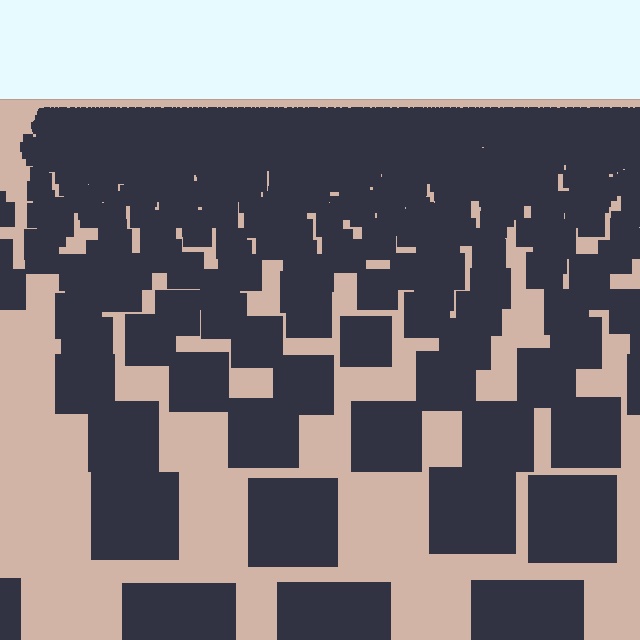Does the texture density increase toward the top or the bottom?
Density increases toward the top.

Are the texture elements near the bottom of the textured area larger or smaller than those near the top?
Larger. Near the bottom, elements are closer to the viewer and appear at a bigger on-screen size.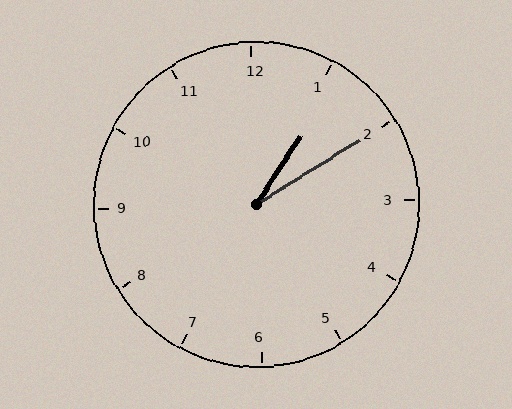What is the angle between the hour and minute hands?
Approximately 25 degrees.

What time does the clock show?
1:10.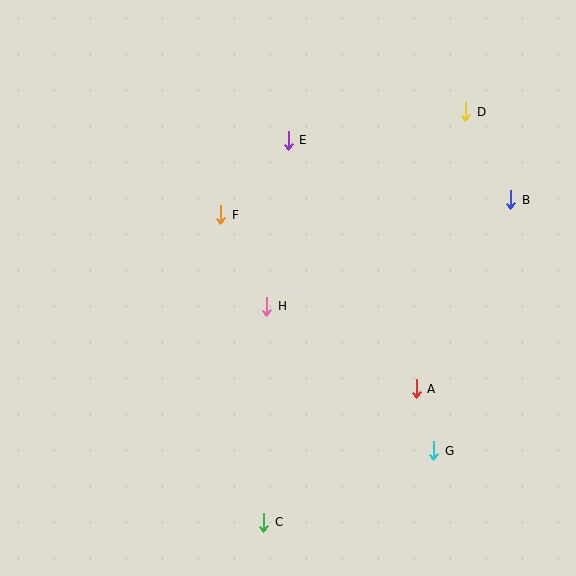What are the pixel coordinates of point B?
Point B is at (511, 200).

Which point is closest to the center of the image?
Point H at (267, 306) is closest to the center.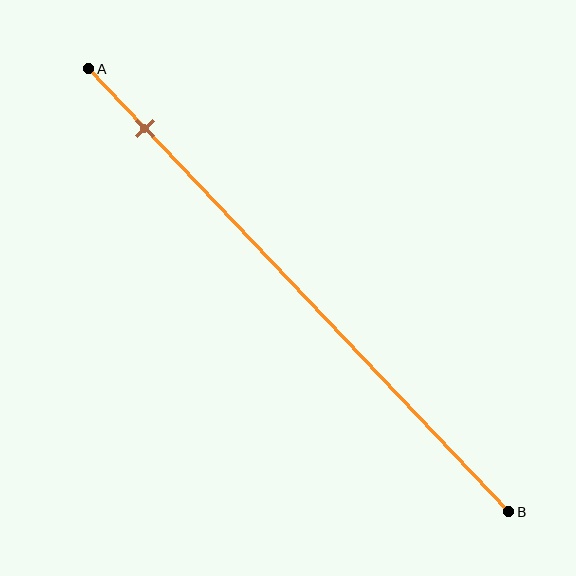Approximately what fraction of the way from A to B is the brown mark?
The brown mark is approximately 15% of the way from A to B.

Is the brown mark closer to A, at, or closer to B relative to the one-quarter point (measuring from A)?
The brown mark is closer to point A than the one-quarter point of segment AB.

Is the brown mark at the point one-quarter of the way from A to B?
No, the mark is at about 15% from A, not at the 25% one-quarter point.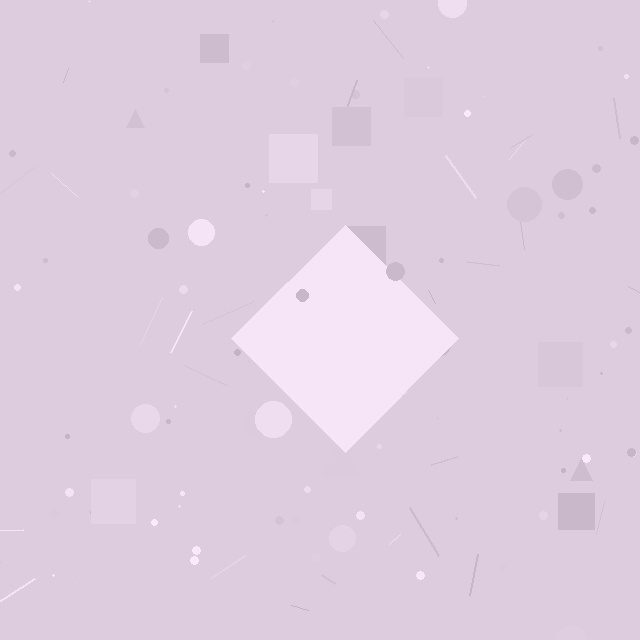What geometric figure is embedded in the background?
A diamond is embedded in the background.